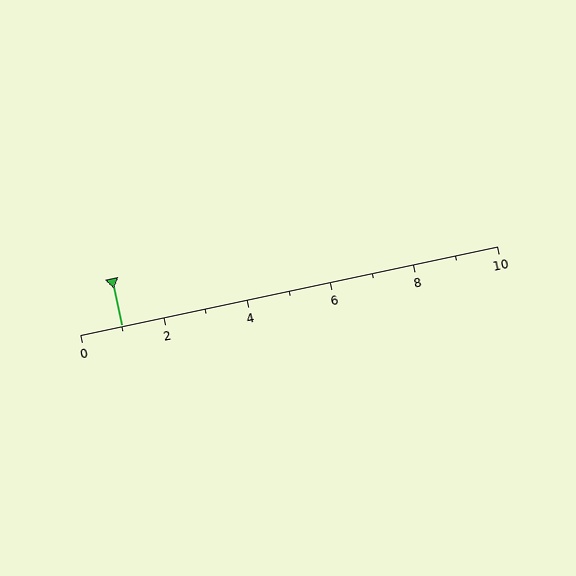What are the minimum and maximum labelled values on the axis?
The axis runs from 0 to 10.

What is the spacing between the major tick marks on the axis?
The major ticks are spaced 2 apart.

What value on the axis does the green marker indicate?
The marker indicates approximately 1.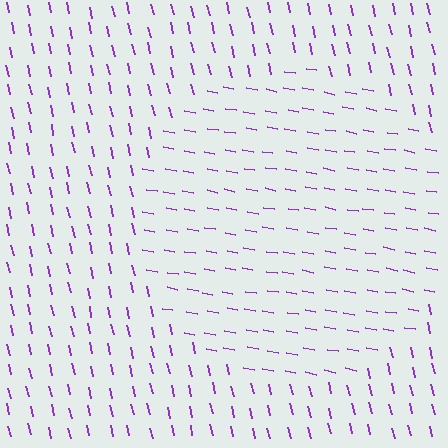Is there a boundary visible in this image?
Yes, there is a texture boundary formed by a change in line orientation.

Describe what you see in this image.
The image is filled with small purple line segments. A circle region in the image has lines oriented differently from the surrounding lines, creating a visible texture boundary.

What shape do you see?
I see a circle.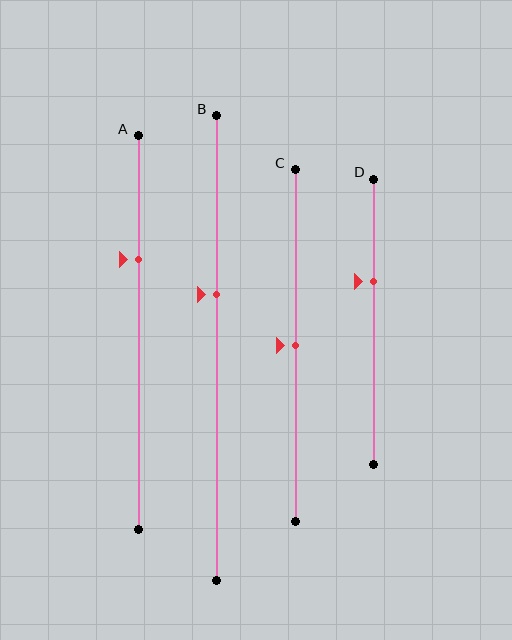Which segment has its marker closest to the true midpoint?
Segment C has its marker closest to the true midpoint.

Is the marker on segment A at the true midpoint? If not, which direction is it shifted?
No, the marker on segment A is shifted upward by about 19% of the segment length.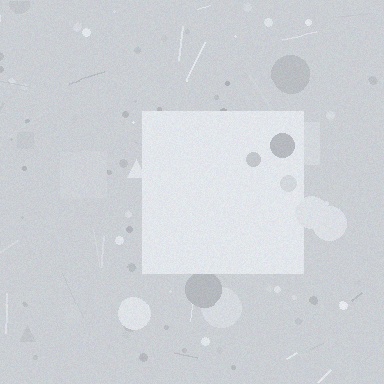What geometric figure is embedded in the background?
A square is embedded in the background.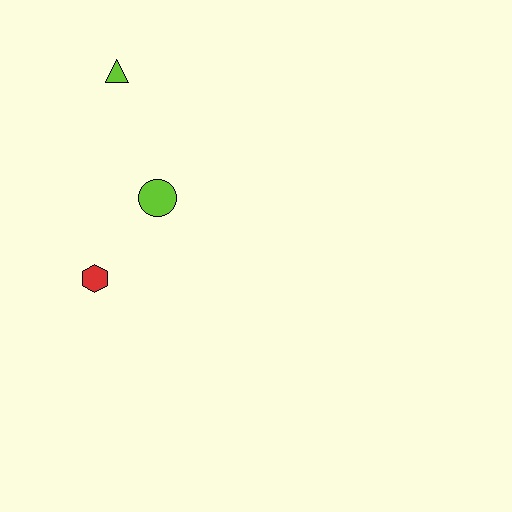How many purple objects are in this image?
There are no purple objects.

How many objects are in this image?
There are 3 objects.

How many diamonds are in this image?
There are no diamonds.